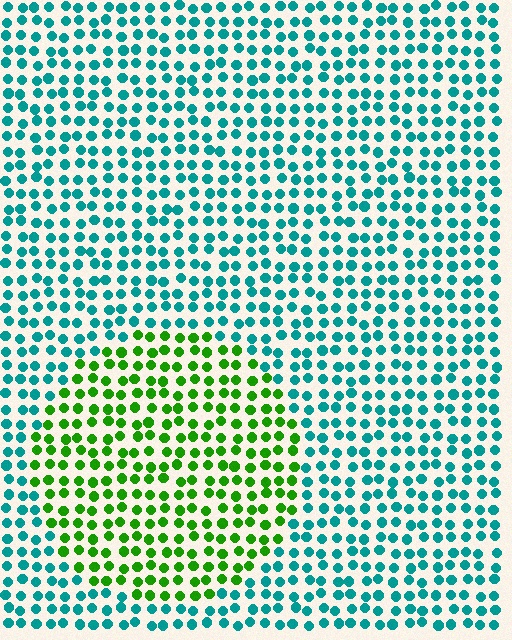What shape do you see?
I see a circle.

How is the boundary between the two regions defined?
The boundary is defined purely by a slight shift in hue (about 66 degrees). Spacing, size, and orientation are identical on both sides.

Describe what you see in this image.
The image is filled with small teal elements in a uniform arrangement. A circle-shaped region is visible where the elements are tinted to a slightly different hue, forming a subtle color boundary.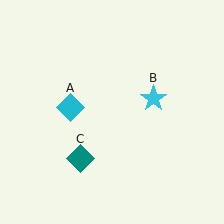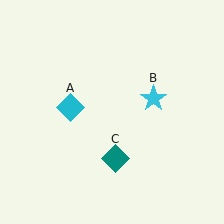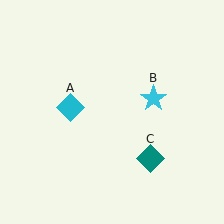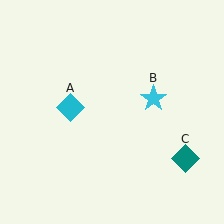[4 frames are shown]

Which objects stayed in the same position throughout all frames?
Cyan diamond (object A) and cyan star (object B) remained stationary.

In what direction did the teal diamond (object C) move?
The teal diamond (object C) moved right.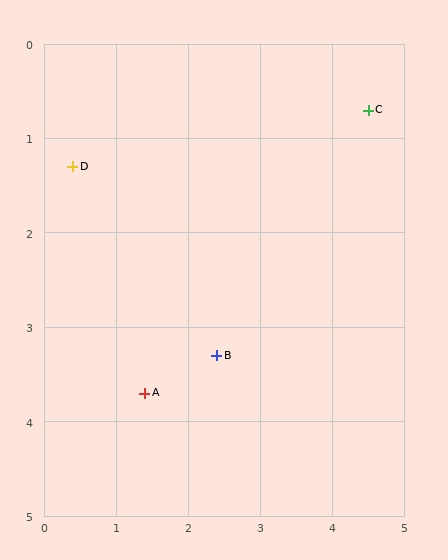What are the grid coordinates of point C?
Point C is at approximately (4.5, 0.7).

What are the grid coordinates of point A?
Point A is at approximately (1.4, 3.7).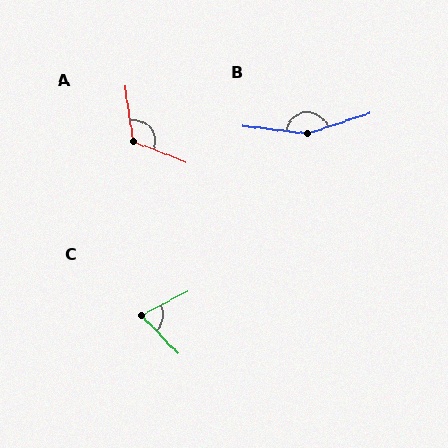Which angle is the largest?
B, at approximately 156 degrees.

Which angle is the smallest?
C, at approximately 75 degrees.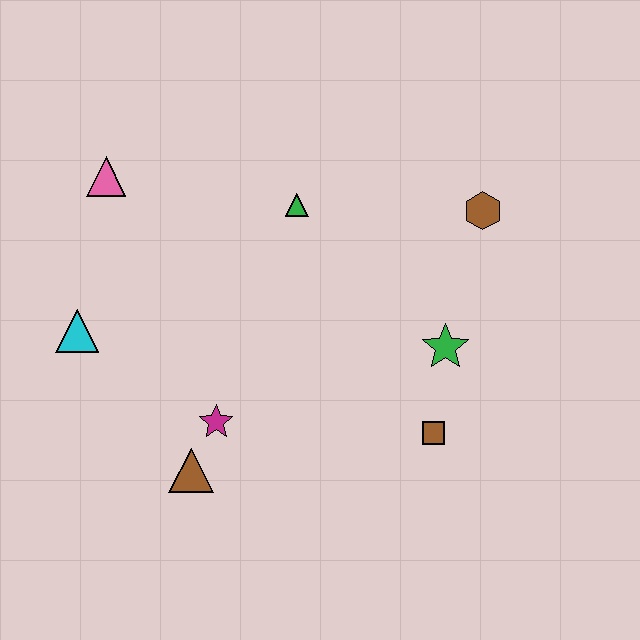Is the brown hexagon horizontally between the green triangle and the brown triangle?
No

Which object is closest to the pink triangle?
The cyan triangle is closest to the pink triangle.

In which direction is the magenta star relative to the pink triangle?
The magenta star is below the pink triangle.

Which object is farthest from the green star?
The pink triangle is farthest from the green star.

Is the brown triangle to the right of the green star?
No